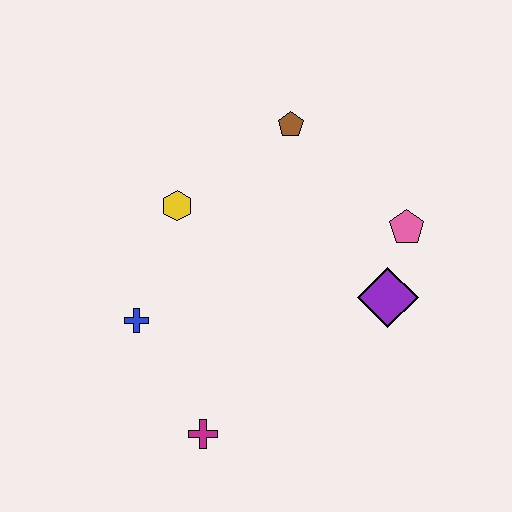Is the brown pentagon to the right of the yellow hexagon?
Yes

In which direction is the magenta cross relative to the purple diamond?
The magenta cross is to the left of the purple diamond.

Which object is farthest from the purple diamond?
The blue cross is farthest from the purple diamond.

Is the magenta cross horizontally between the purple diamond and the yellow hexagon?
Yes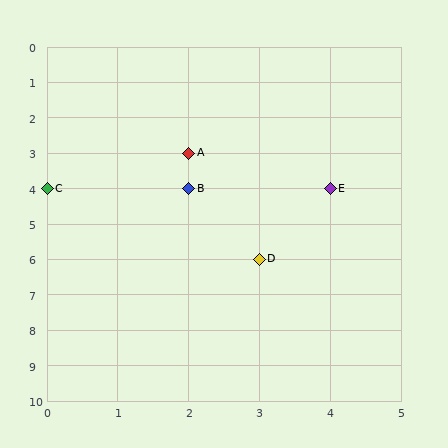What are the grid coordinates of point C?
Point C is at grid coordinates (0, 4).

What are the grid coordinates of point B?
Point B is at grid coordinates (2, 4).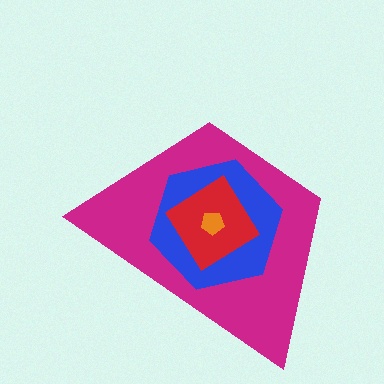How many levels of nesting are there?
4.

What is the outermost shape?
The magenta trapezoid.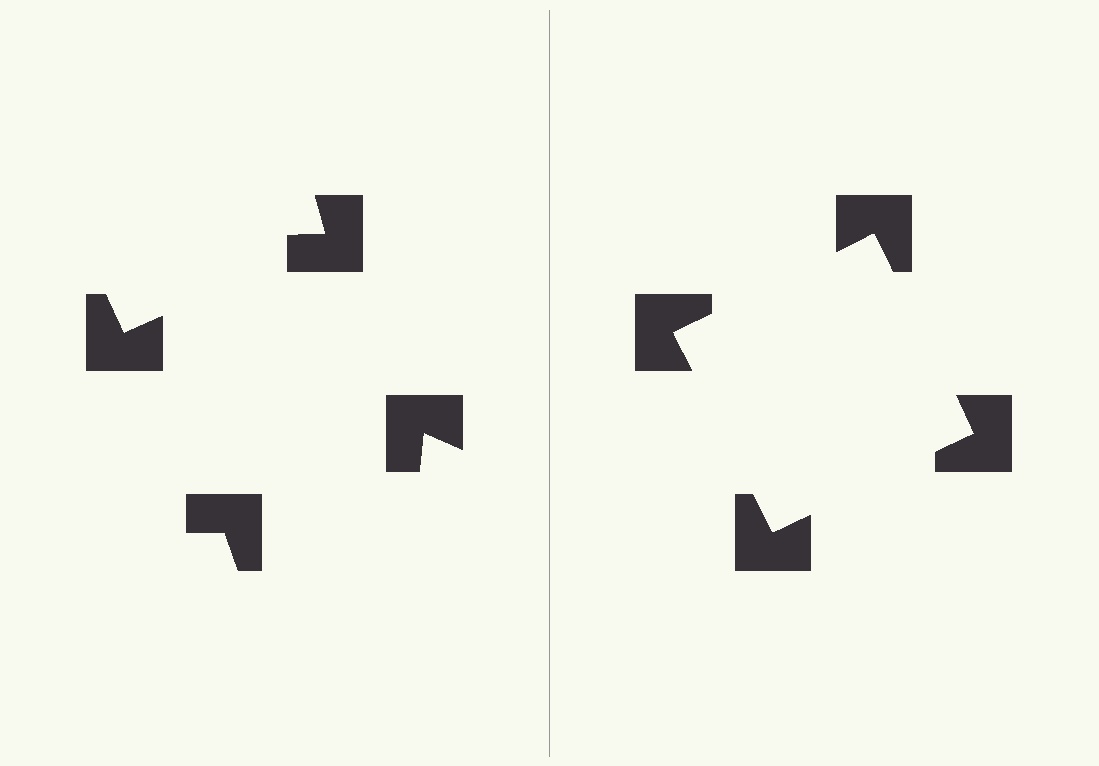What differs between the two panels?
The notched squares are positioned identically on both sides; only the wedge orientations differ. On the right they align to a square; on the left they are misaligned.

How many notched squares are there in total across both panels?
8 — 4 on each side.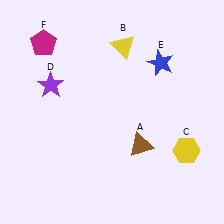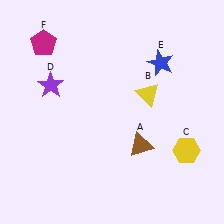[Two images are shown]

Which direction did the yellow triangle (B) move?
The yellow triangle (B) moved down.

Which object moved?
The yellow triangle (B) moved down.